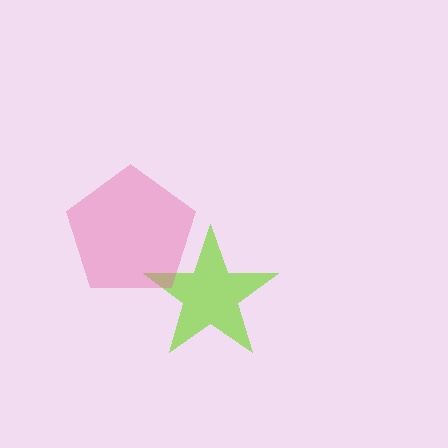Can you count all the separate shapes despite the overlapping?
Yes, there are 2 separate shapes.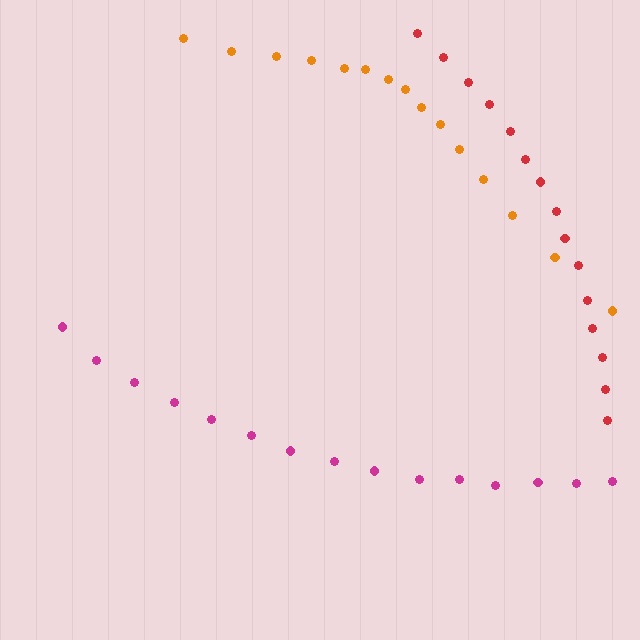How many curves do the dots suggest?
There are 3 distinct paths.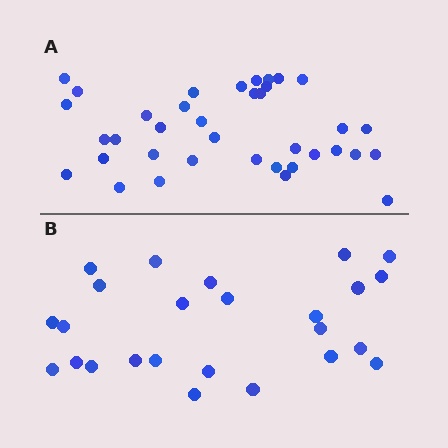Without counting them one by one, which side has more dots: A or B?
Region A (the top region) has more dots.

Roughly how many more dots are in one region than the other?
Region A has roughly 12 or so more dots than region B.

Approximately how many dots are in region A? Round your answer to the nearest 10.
About 40 dots. (The exact count is 37, which rounds to 40.)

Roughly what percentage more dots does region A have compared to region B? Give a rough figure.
About 50% more.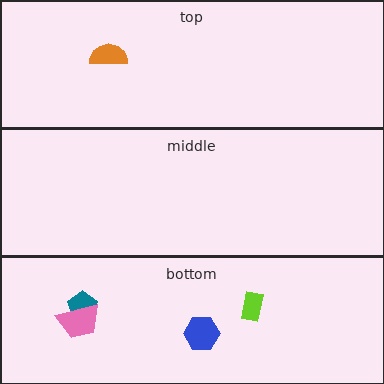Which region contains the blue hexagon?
The bottom region.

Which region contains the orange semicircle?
The top region.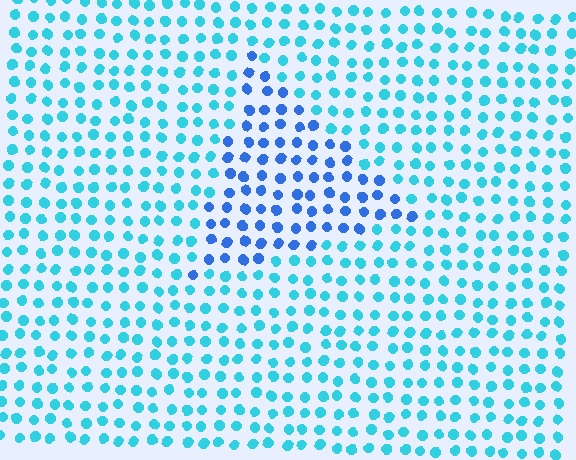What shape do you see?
I see a triangle.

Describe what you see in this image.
The image is filled with small cyan elements in a uniform arrangement. A triangle-shaped region is visible where the elements are tinted to a slightly different hue, forming a subtle color boundary.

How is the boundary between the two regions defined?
The boundary is defined purely by a slight shift in hue (about 34 degrees). Spacing, size, and orientation are identical on both sides.